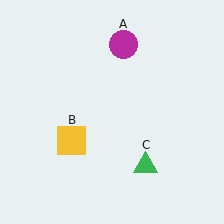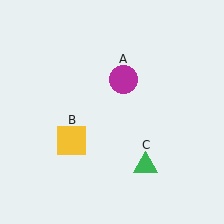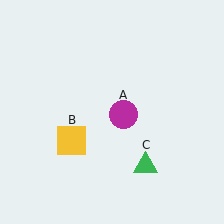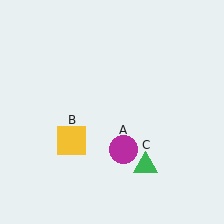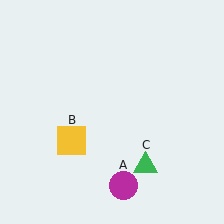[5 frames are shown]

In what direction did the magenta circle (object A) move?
The magenta circle (object A) moved down.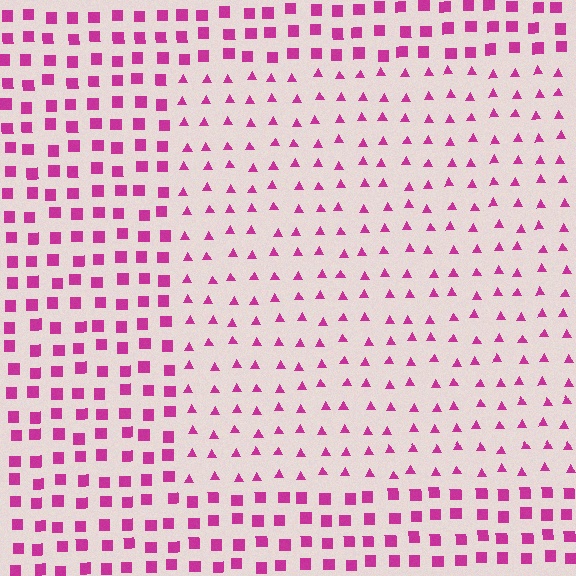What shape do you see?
I see a rectangle.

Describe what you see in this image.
The image is filled with small magenta elements arranged in a uniform grid. A rectangle-shaped region contains triangles, while the surrounding area contains squares. The boundary is defined purely by the change in element shape.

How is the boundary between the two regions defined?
The boundary is defined by a change in element shape: triangles inside vs. squares outside. All elements share the same color and spacing.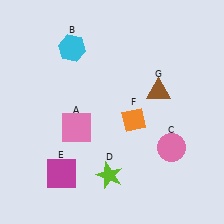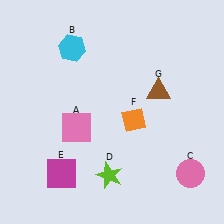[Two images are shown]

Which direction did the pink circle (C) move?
The pink circle (C) moved down.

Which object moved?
The pink circle (C) moved down.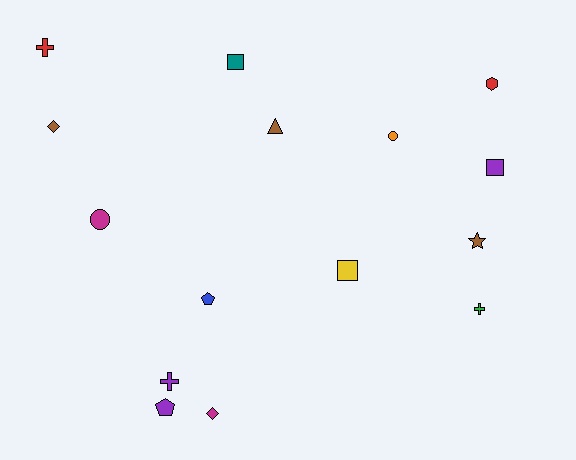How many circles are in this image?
There are 2 circles.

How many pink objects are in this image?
There are no pink objects.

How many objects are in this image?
There are 15 objects.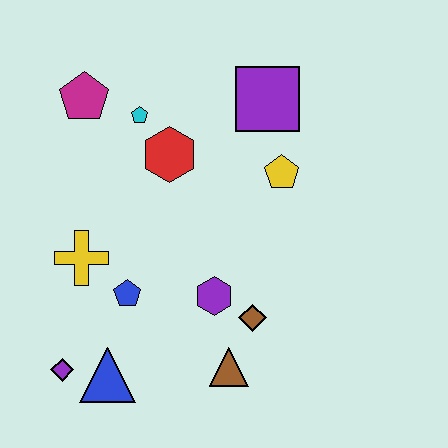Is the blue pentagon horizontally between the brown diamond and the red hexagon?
No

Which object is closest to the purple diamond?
The blue triangle is closest to the purple diamond.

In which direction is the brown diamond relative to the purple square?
The brown diamond is below the purple square.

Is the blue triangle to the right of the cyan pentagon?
No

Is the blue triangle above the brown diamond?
No